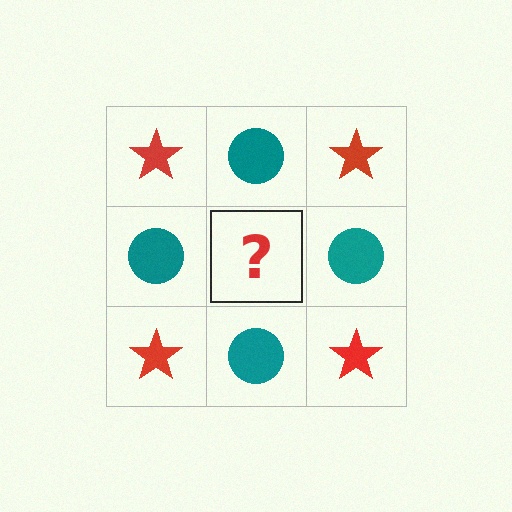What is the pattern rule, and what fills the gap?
The rule is that it alternates red star and teal circle in a checkerboard pattern. The gap should be filled with a red star.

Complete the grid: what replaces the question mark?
The question mark should be replaced with a red star.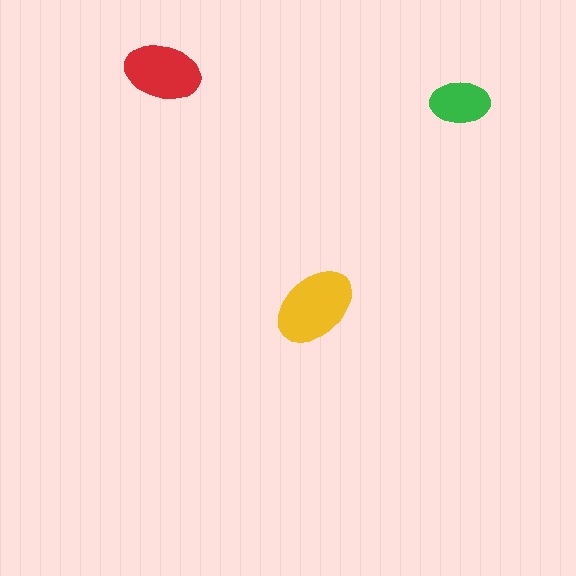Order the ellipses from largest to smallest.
the yellow one, the red one, the green one.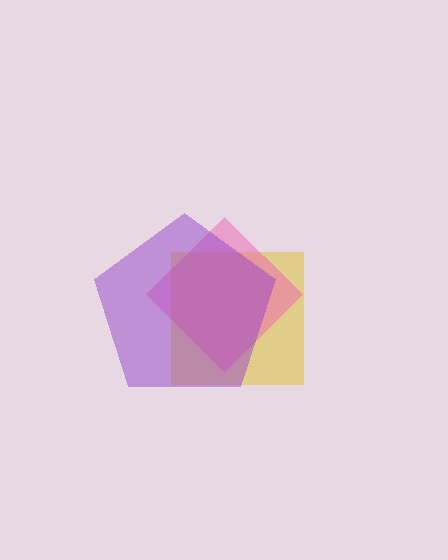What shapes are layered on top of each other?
The layered shapes are: a yellow square, a pink diamond, a purple pentagon.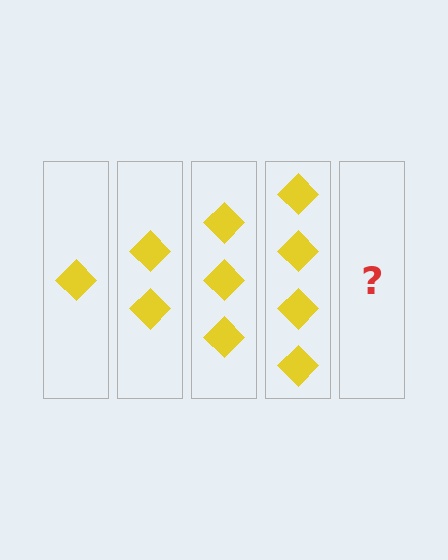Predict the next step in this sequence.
The next step is 5 diamonds.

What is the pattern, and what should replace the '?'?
The pattern is that each step adds one more diamond. The '?' should be 5 diamonds.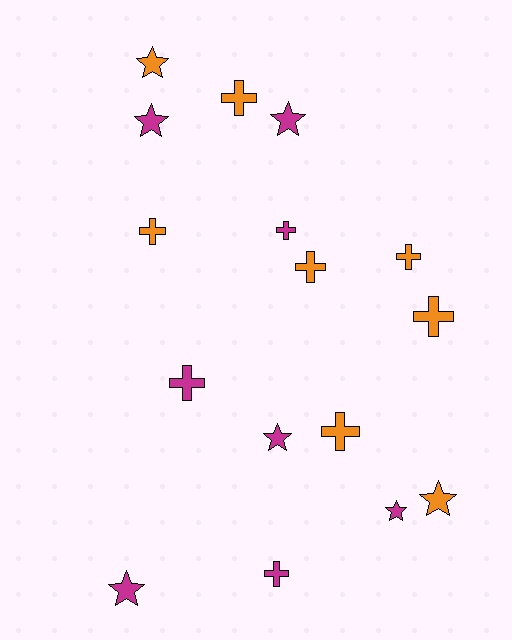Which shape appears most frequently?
Cross, with 9 objects.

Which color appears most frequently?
Magenta, with 8 objects.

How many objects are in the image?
There are 16 objects.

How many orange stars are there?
There are 2 orange stars.